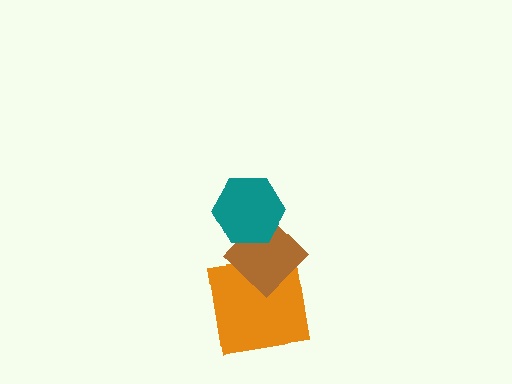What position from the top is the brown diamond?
The brown diamond is 2nd from the top.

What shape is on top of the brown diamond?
The teal hexagon is on top of the brown diamond.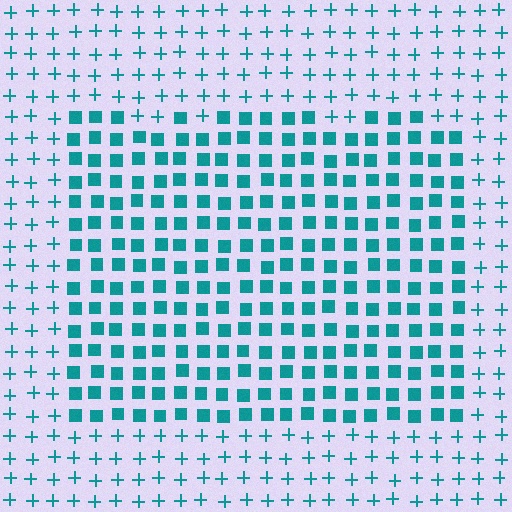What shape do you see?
I see a rectangle.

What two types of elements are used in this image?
The image uses squares inside the rectangle region and plus signs outside it.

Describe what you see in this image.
The image is filled with small teal elements arranged in a uniform grid. A rectangle-shaped region contains squares, while the surrounding area contains plus signs. The boundary is defined purely by the change in element shape.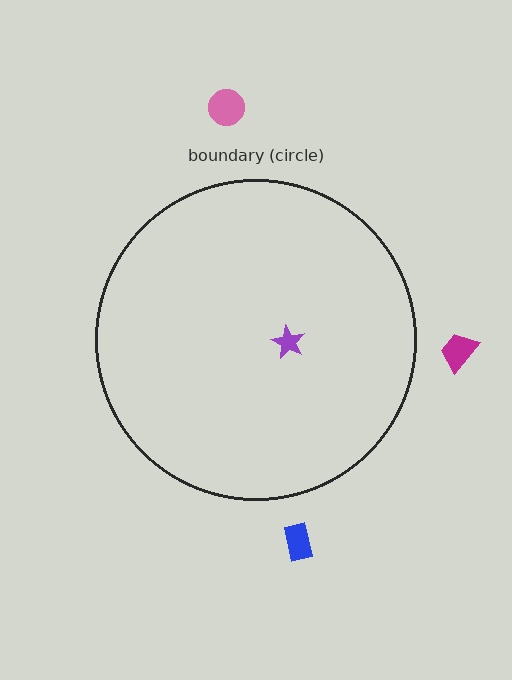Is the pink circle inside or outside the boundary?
Outside.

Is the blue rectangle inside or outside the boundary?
Outside.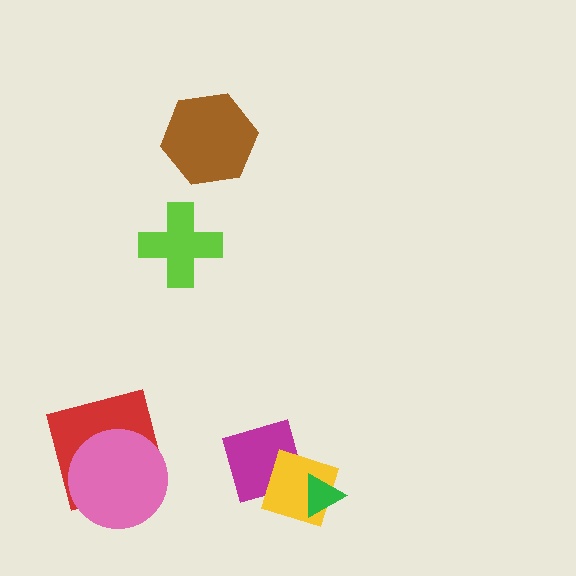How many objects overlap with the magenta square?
1 object overlaps with the magenta square.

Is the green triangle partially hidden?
No, no other shape covers it.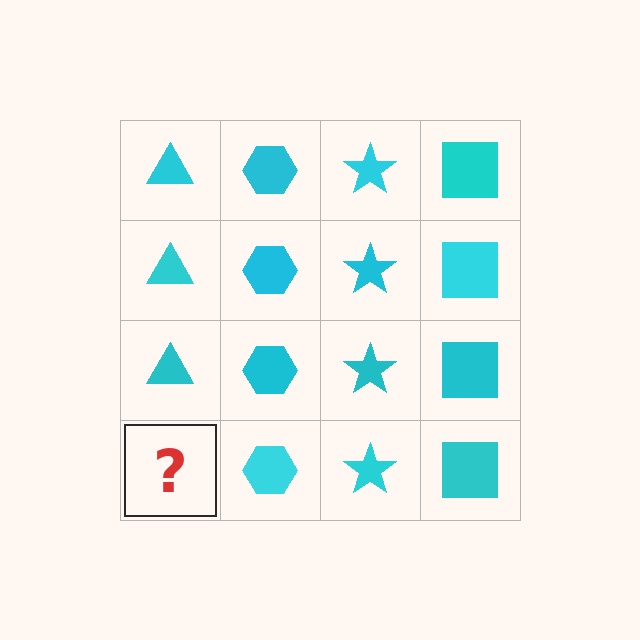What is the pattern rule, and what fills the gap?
The rule is that each column has a consistent shape. The gap should be filled with a cyan triangle.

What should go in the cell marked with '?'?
The missing cell should contain a cyan triangle.